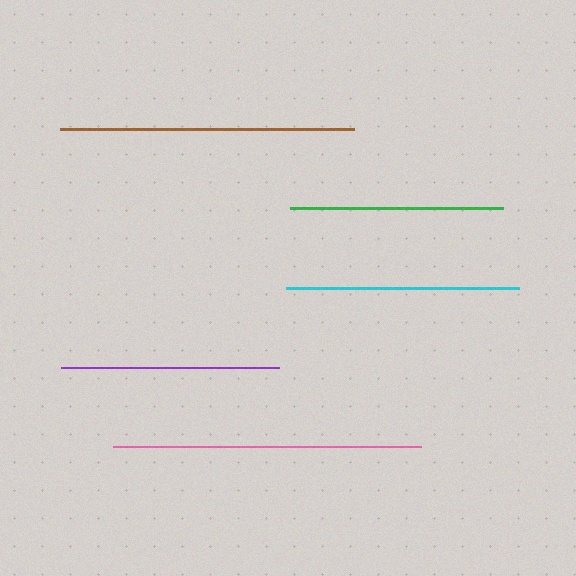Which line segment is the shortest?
The green line is the shortest at approximately 213 pixels.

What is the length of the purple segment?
The purple segment is approximately 218 pixels long.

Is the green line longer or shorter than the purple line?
The purple line is longer than the green line.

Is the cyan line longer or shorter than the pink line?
The pink line is longer than the cyan line.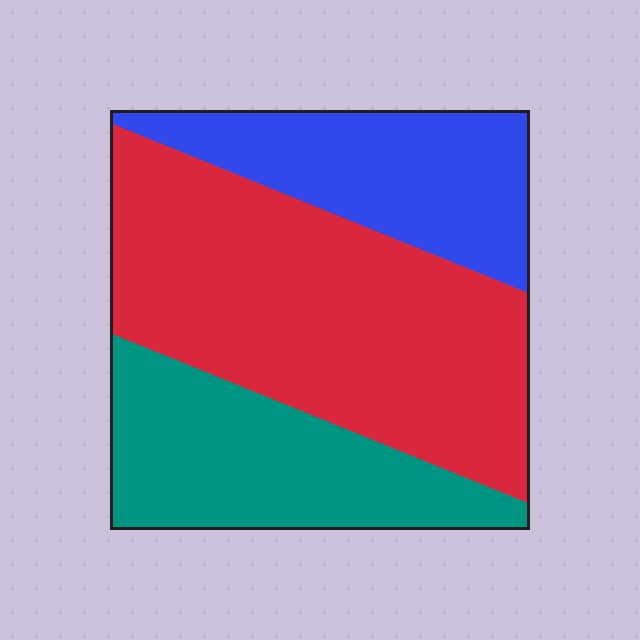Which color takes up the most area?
Red, at roughly 50%.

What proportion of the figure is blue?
Blue takes up between a sixth and a third of the figure.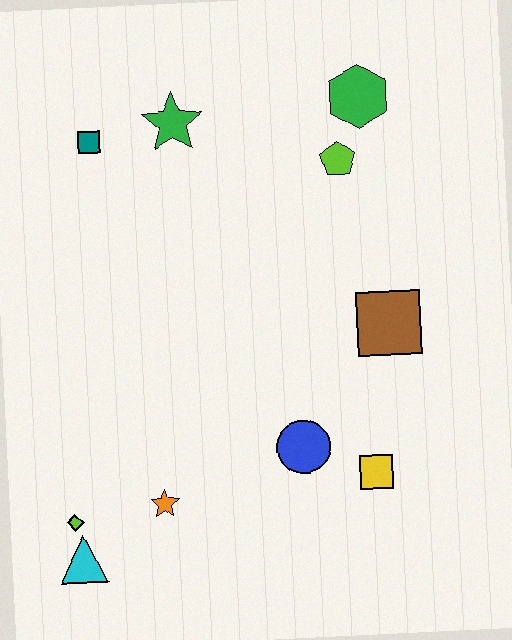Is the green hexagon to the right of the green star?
Yes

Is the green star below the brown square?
No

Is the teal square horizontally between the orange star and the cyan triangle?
Yes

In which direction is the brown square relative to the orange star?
The brown square is to the right of the orange star.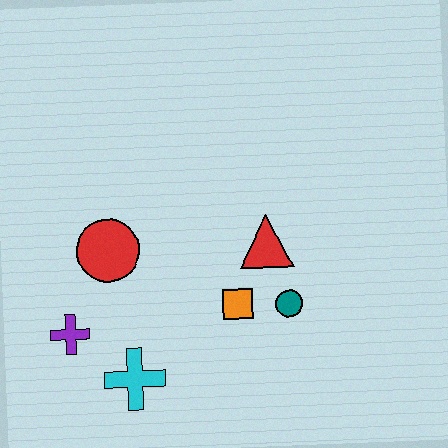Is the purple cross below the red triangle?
Yes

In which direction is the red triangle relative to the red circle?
The red triangle is to the right of the red circle.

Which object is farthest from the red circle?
The teal circle is farthest from the red circle.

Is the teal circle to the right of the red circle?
Yes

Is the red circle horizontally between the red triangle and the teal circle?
No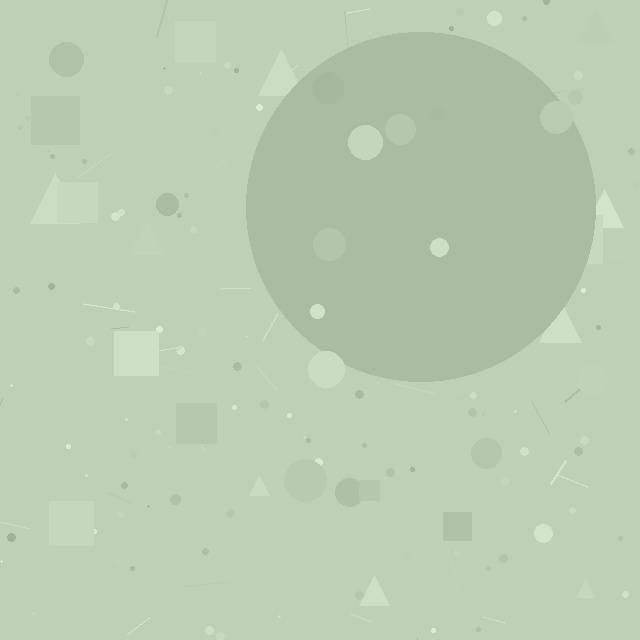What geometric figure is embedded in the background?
A circle is embedded in the background.